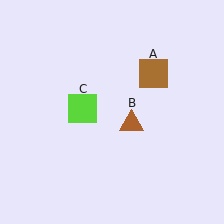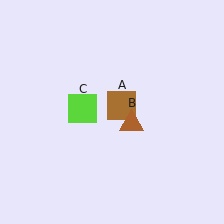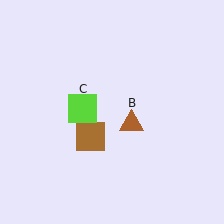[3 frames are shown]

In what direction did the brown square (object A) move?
The brown square (object A) moved down and to the left.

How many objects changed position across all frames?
1 object changed position: brown square (object A).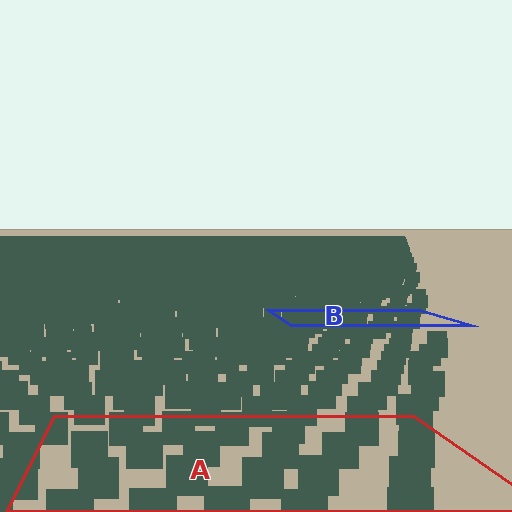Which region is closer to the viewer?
Region A is closer. The texture elements there are larger and more spread out.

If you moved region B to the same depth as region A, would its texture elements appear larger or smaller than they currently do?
They would appear larger. At a closer depth, the same texture elements are projected at a bigger on-screen size.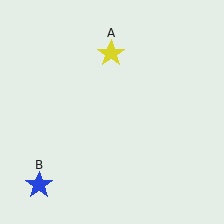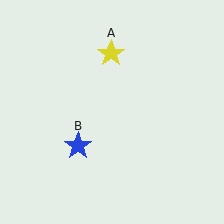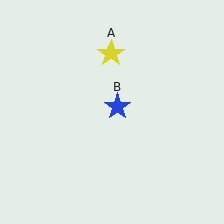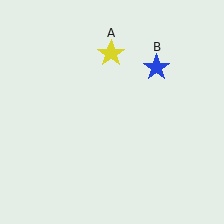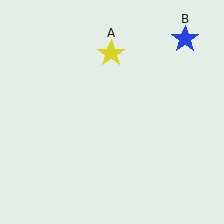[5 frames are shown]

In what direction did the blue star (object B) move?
The blue star (object B) moved up and to the right.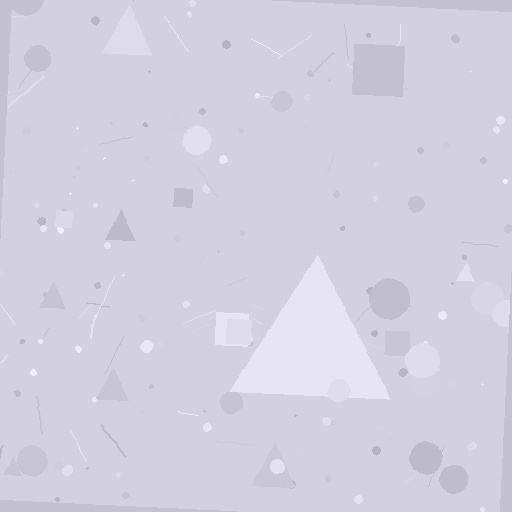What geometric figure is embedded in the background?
A triangle is embedded in the background.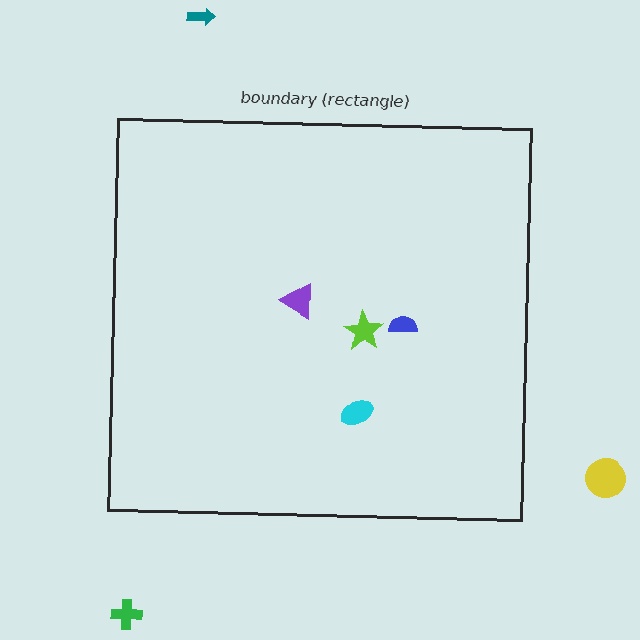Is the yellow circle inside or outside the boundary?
Outside.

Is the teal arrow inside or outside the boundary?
Outside.